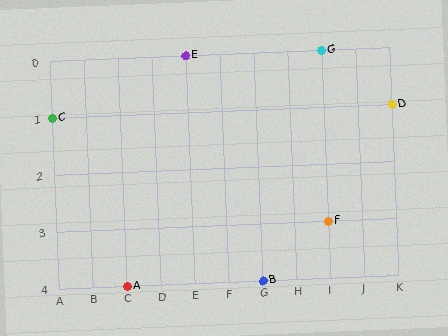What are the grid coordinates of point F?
Point F is at grid coordinates (I, 3).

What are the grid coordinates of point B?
Point B is at grid coordinates (G, 4).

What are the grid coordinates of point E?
Point E is at grid coordinates (E, 0).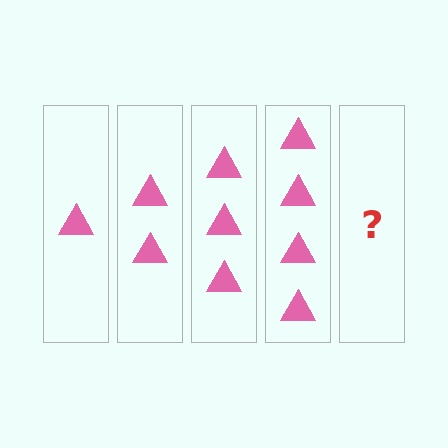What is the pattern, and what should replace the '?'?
The pattern is that each step adds one more triangle. The '?' should be 5 triangles.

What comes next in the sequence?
The next element should be 5 triangles.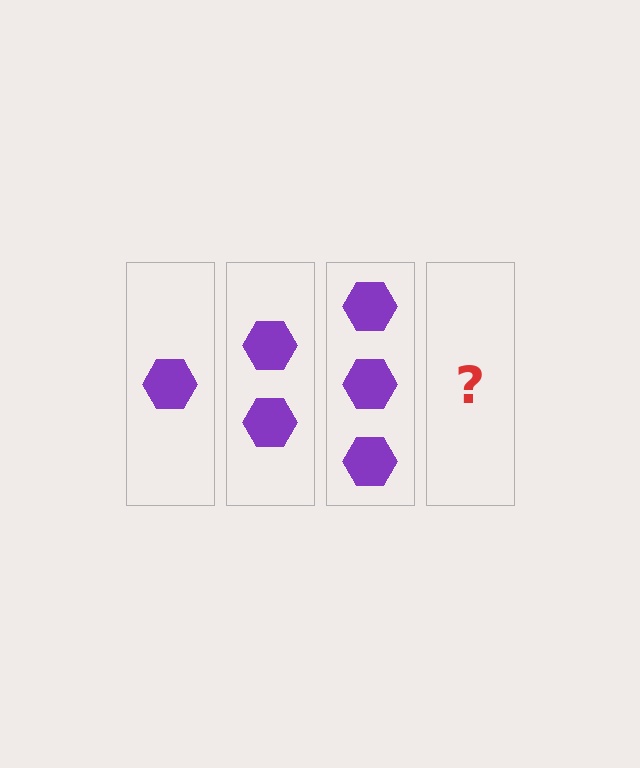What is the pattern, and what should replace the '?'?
The pattern is that each step adds one more hexagon. The '?' should be 4 hexagons.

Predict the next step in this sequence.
The next step is 4 hexagons.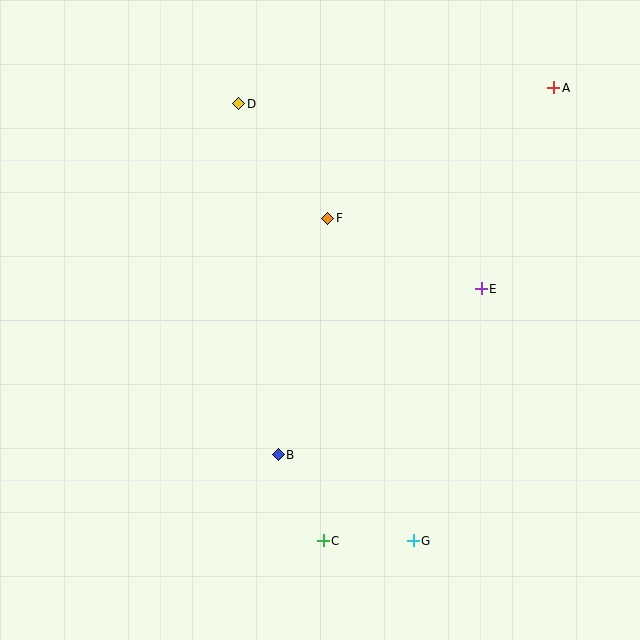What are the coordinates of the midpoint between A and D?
The midpoint between A and D is at (396, 96).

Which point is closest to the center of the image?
Point F at (328, 218) is closest to the center.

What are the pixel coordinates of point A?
Point A is at (554, 88).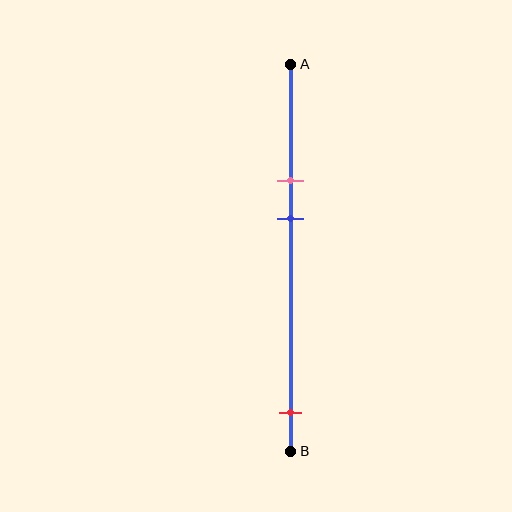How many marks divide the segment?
There are 3 marks dividing the segment.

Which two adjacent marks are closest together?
The pink and blue marks are the closest adjacent pair.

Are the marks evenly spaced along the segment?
No, the marks are not evenly spaced.